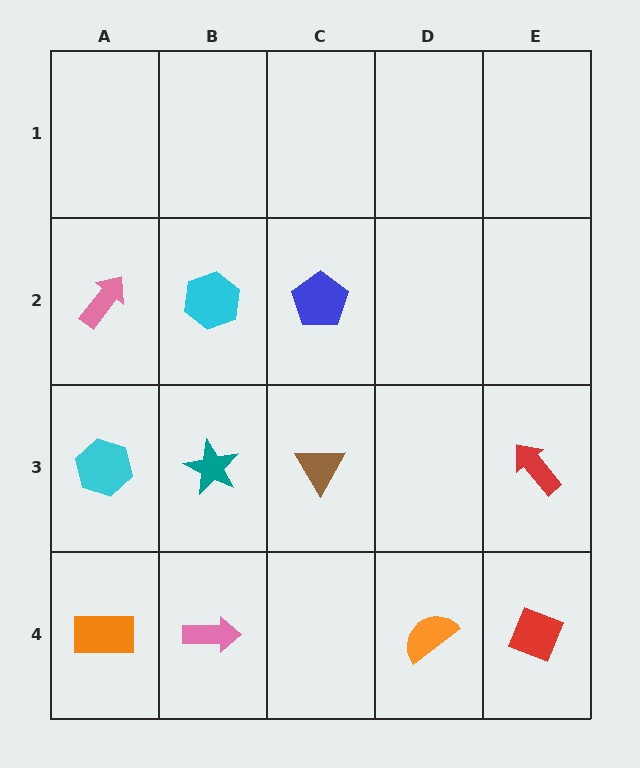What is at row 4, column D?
An orange semicircle.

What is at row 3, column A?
A cyan hexagon.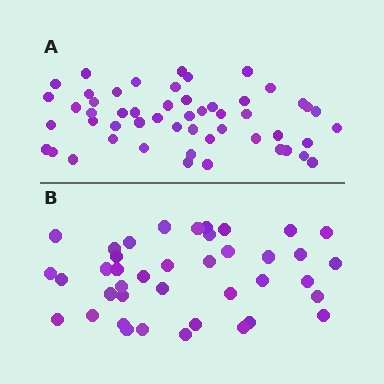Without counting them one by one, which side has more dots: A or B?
Region A (the top region) has more dots.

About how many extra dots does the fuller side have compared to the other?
Region A has roughly 12 or so more dots than region B.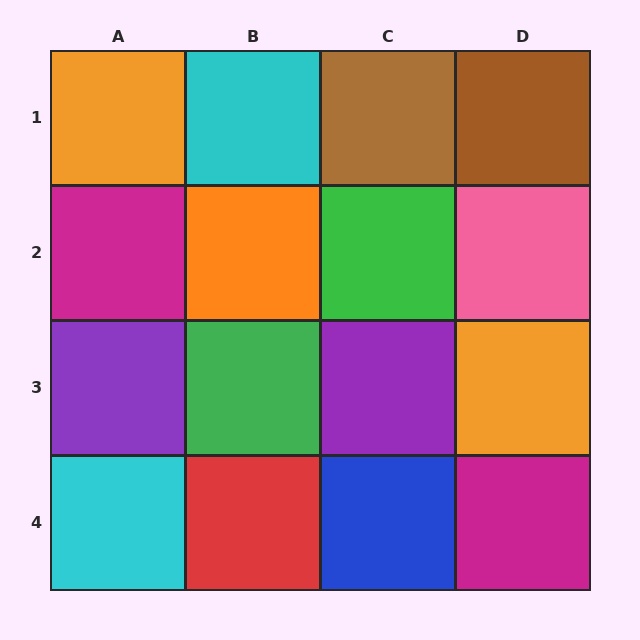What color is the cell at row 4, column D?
Magenta.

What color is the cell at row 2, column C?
Green.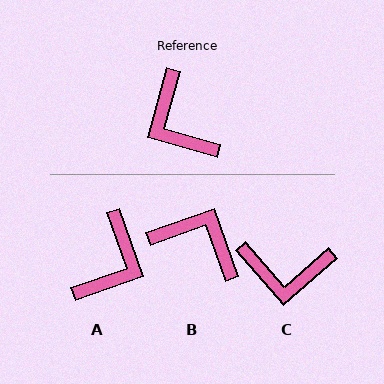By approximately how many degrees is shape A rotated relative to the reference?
Approximately 125 degrees counter-clockwise.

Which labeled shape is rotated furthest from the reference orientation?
B, about 145 degrees away.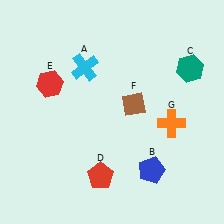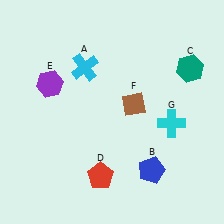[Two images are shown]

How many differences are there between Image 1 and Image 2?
There are 2 differences between the two images.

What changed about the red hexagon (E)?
In Image 1, E is red. In Image 2, it changed to purple.